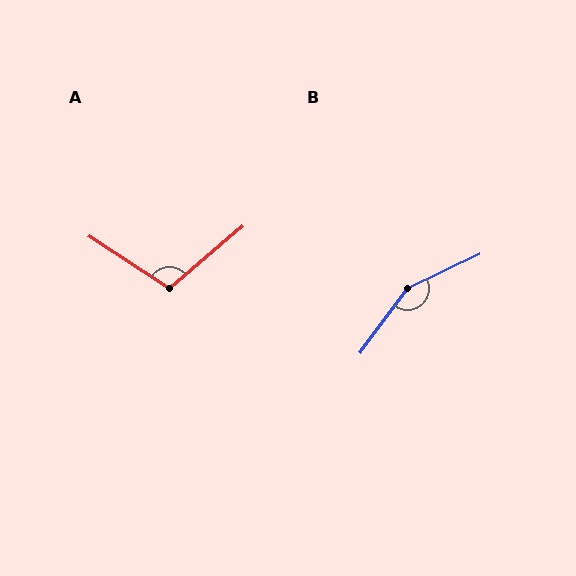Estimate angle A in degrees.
Approximately 106 degrees.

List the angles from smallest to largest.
A (106°), B (152°).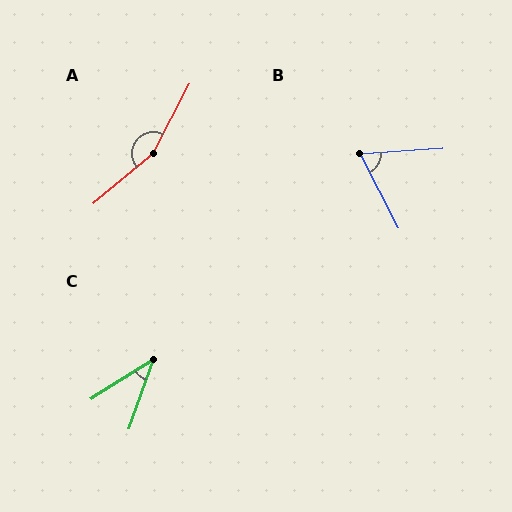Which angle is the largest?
A, at approximately 157 degrees.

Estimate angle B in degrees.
Approximately 67 degrees.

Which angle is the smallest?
C, at approximately 39 degrees.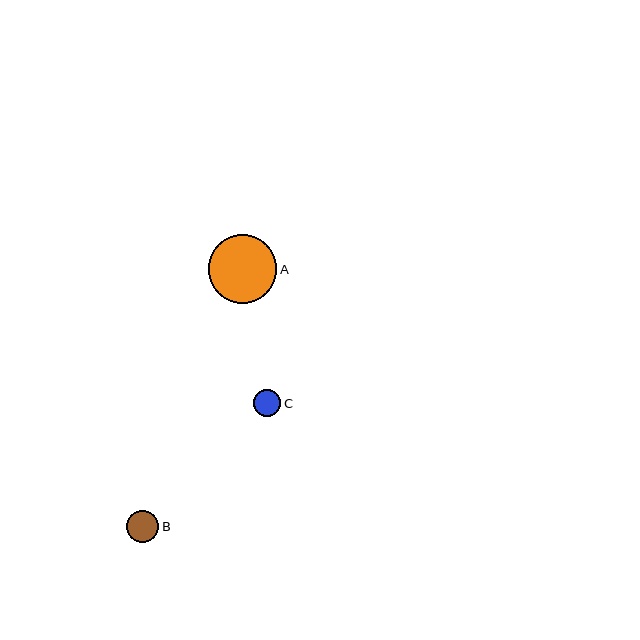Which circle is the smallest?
Circle C is the smallest with a size of approximately 27 pixels.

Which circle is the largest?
Circle A is the largest with a size of approximately 69 pixels.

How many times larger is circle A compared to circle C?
Circle A is approximately 2.5 times the size of circle C.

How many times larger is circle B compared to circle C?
Circle B is approximately 1.2 times the size of circle C.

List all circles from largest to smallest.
From largest to smallest: A, B, C.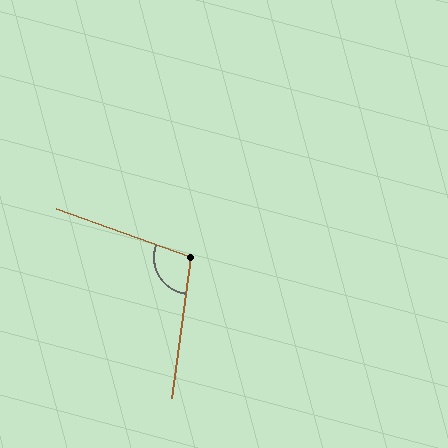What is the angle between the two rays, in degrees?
Approximately 102 degrees.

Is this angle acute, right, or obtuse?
It is obtuse.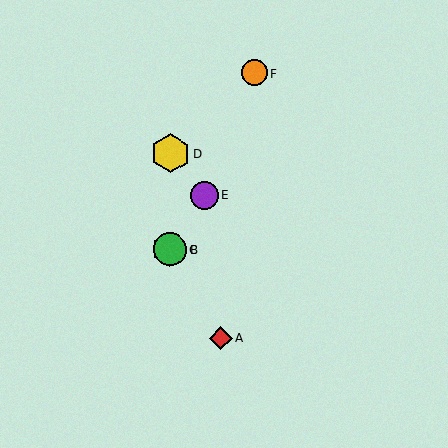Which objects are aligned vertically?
Objects B, C, D are aligned vertically.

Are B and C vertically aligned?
Yes, both are at x≈170.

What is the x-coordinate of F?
Object F is at x≈254.